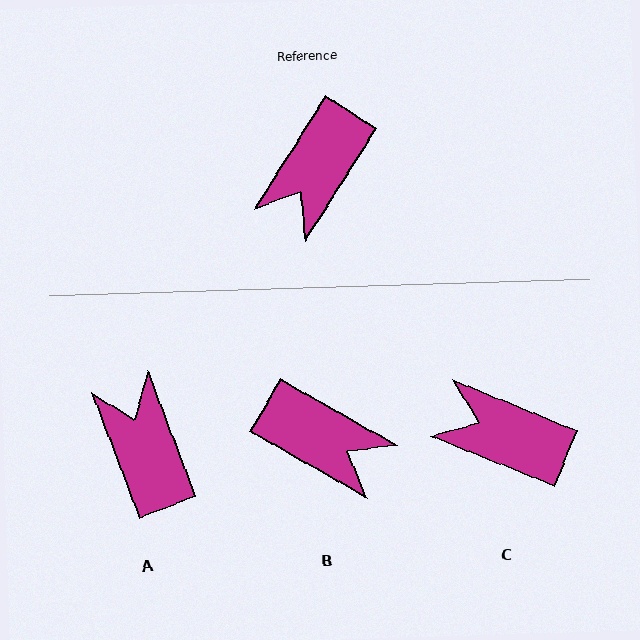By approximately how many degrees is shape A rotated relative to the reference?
Approximately 127 degrees clockwise.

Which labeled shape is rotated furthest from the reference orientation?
A, about 127 degrees away.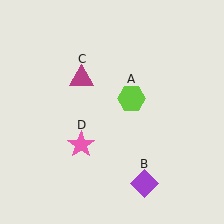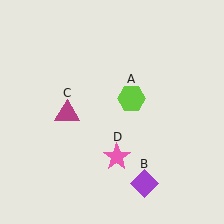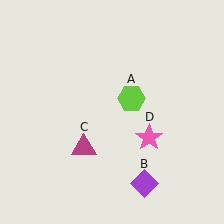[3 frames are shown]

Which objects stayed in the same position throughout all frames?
Lime hexagon (object A) and purple diamond (object B) remained stationary.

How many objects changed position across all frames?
2 objects changed position: magenta triangle (object C), pink star (object D).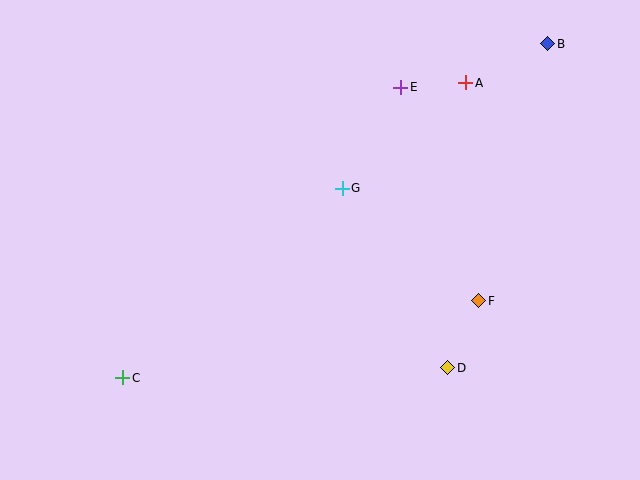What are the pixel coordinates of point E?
Point E is at (401, 87).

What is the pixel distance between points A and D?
The distance between A and D is 286 pixels.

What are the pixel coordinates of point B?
Point B is at (548, 44).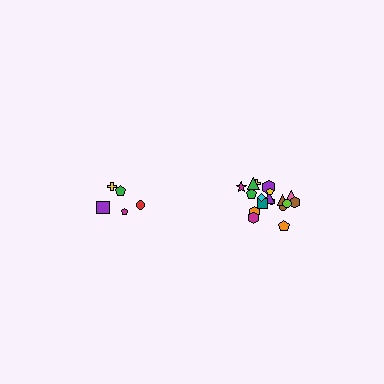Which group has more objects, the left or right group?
The right group.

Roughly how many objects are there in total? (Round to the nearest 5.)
Roughly 25 objects in total.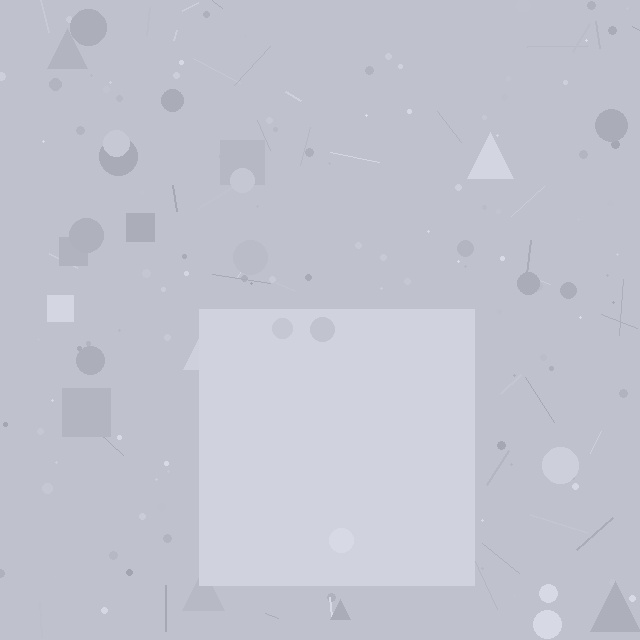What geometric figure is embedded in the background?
A square is embedded in the background.